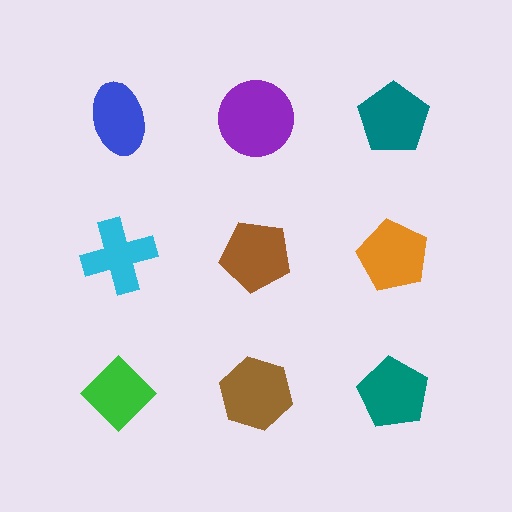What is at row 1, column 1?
A blue ellipse.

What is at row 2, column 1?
A cyan cross.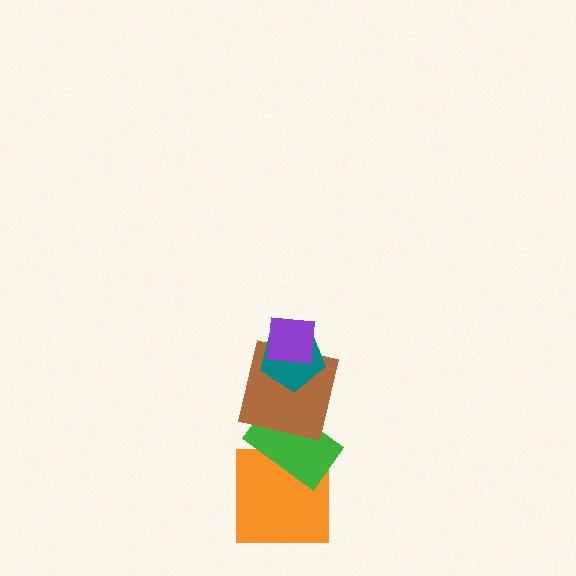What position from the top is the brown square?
The brown square is 3rd from the top.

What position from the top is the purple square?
The purple square is 1st from the top.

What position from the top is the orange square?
The orange square is 5th from the top.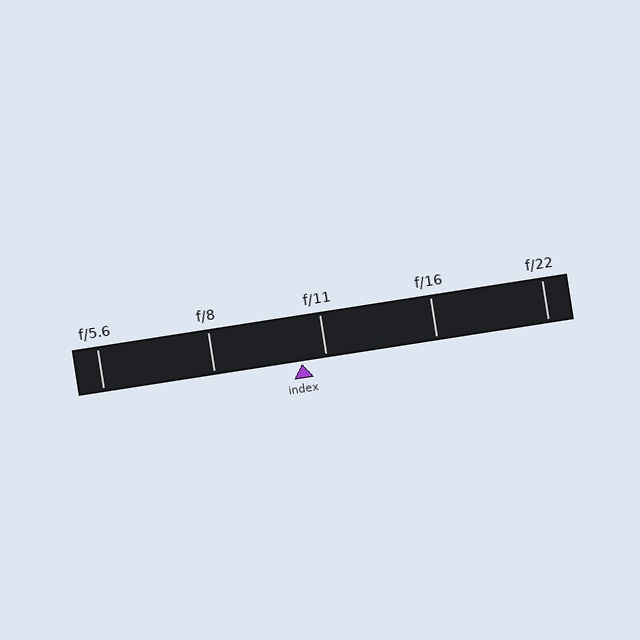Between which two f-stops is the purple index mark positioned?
The index mark is between f/8 and f/11.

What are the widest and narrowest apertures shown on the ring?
The widest aperture shown is f/5.6 and the narrowest is f/22.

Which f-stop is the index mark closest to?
The index mark is closest to f/11.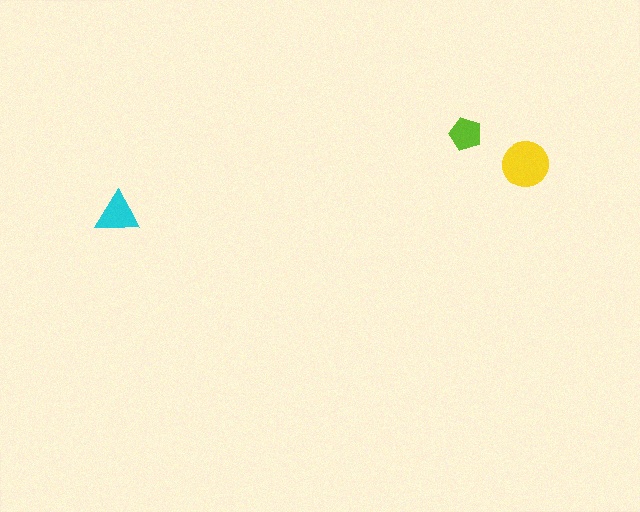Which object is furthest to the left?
The cyan triangle is leftmost.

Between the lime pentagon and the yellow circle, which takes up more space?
The yellow circle.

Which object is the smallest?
The lime pentagon.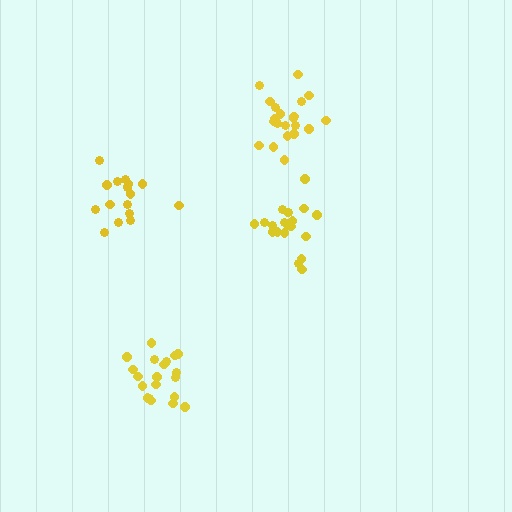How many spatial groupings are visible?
There are 4 spatial groupings.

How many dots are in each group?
Group 1: 20 dots, Group 2: 20 dots, Group 3: 21 dots, Group 4: 17 dots (78 total).